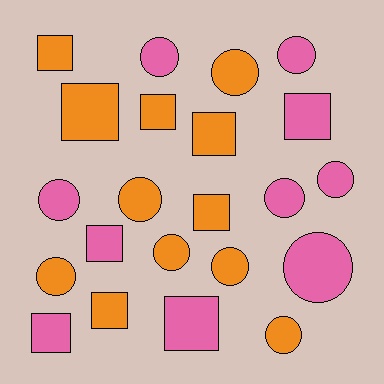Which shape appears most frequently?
Circle, with 12 objects.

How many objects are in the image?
There are 22 objects.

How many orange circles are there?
There are 6 orange circles.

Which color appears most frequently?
Orange, with 12 objects.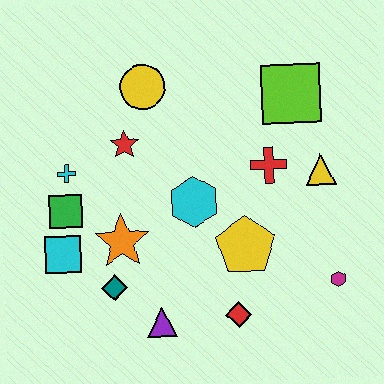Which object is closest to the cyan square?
The green square is closest to the cyan square.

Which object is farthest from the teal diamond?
The lime square is farthest from the teal diamond.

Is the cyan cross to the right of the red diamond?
No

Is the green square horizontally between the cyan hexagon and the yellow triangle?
No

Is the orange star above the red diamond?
Yes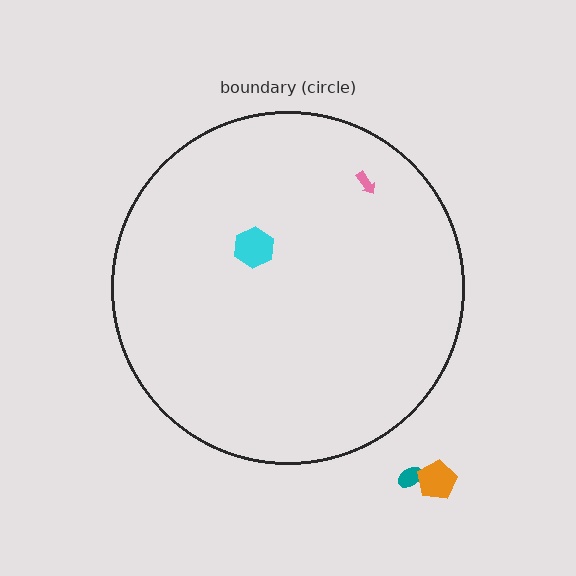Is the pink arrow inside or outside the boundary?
Inside.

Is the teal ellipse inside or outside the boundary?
Outside.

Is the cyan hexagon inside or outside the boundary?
Inside.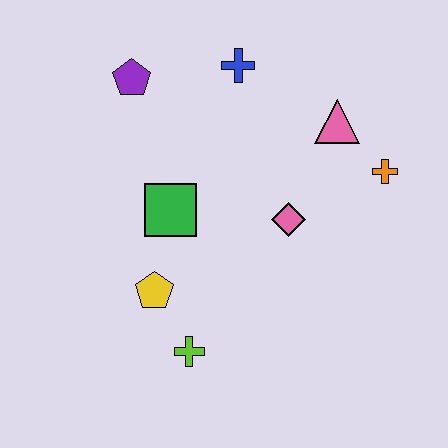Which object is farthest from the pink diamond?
The purple pentagon is farthest from the pink diamond.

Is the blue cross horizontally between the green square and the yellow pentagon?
No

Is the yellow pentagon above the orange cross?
No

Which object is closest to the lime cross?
The yellow pentagon is closest to the lime cross.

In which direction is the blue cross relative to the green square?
The blue cross is above the green square.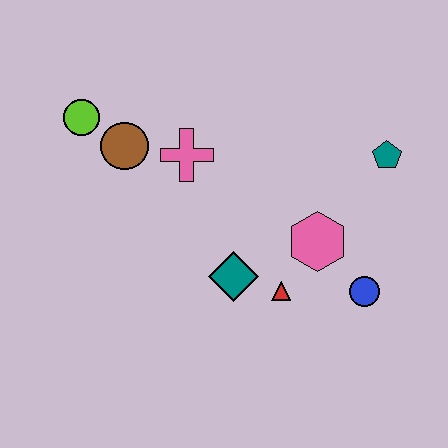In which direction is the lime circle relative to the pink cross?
The lime circle is to the left of the pink cross.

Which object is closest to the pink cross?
The brown circle is closest to the pink cross.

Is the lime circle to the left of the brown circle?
Yes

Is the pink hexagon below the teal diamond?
No